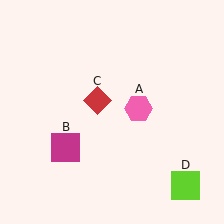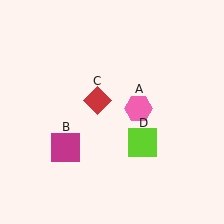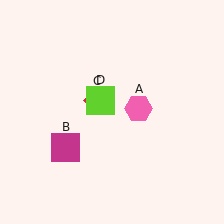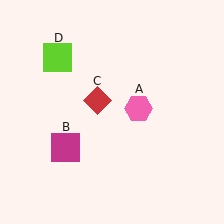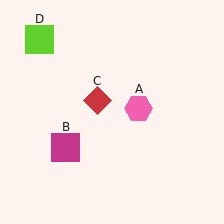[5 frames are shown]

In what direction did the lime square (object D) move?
The lime square (object D) moved up and to the left.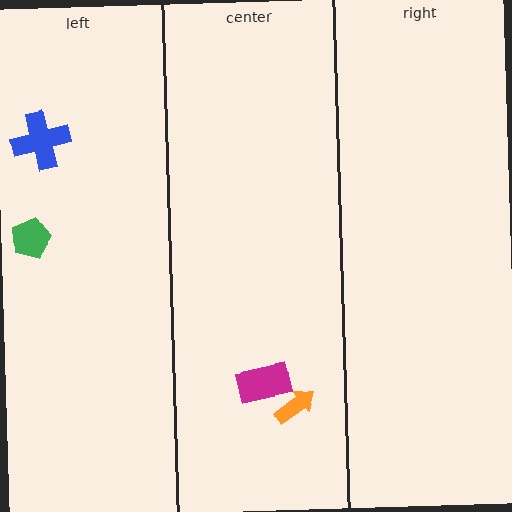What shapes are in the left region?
The blue cross, the green pentagon.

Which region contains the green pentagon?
The left region.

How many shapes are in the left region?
2.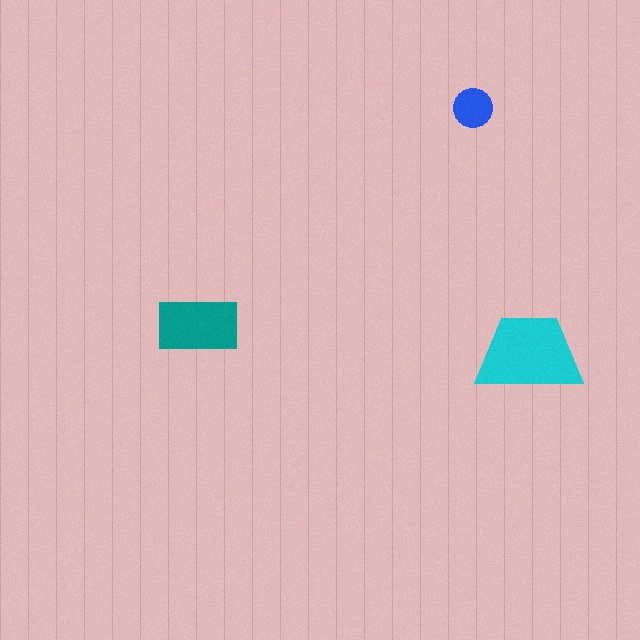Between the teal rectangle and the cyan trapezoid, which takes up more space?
The cyan trapezoid.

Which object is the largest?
The cyan trapezoid.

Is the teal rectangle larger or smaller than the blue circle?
Larger.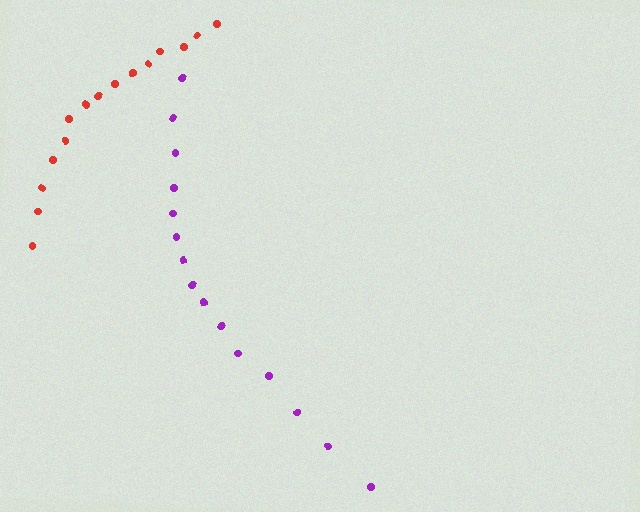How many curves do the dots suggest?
There are 2 distinct paths.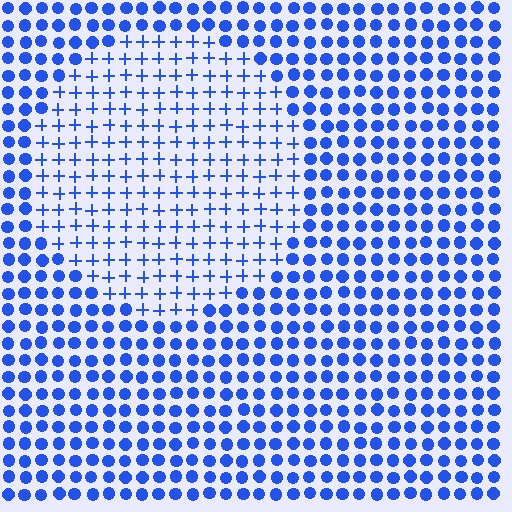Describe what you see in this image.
The image is filled with small blue elements arranged in a uniform grid. A circle-shaped region contains plus signs, while the surrounding area contains circles. The boundary is defined purely by the change in element shape.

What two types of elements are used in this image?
The image uses plus signs inside the circle region and circles outside it.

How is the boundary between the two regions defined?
The boundary is defined by a change in element shape: plus signs inside vs. circles outside. All elements share the same color and spacing.